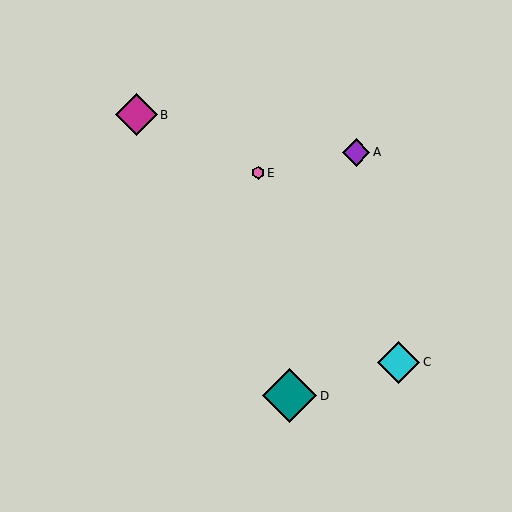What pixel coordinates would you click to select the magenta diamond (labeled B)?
Click at (136, 115) to select the magenta diamond B.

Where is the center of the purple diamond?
The center of the purple diamond is at (356, 152).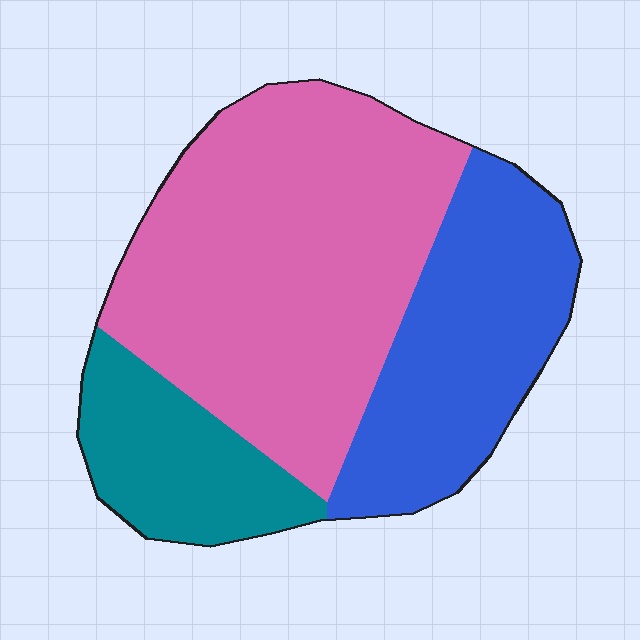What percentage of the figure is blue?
Blue covers roughly 30% of the figure.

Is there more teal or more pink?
Pink.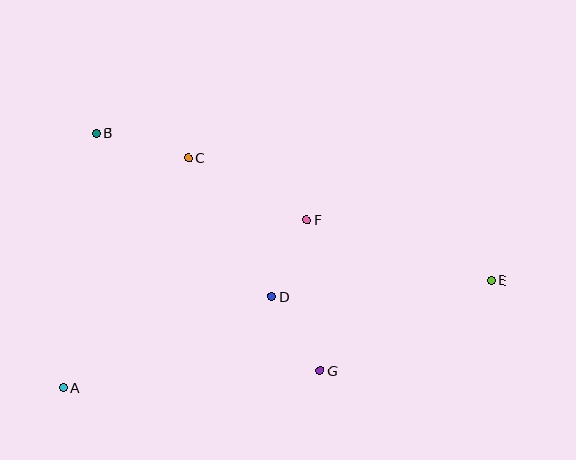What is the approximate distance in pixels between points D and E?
The distance between D and E is approximately 219 pixels.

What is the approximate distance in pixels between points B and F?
The distance between B and F is approximately 227 pixels.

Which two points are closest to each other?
Points D and F are closest to each other.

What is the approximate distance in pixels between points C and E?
The distance between C and E is approximately 327 pixels.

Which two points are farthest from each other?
Points A and E are farthest from each other.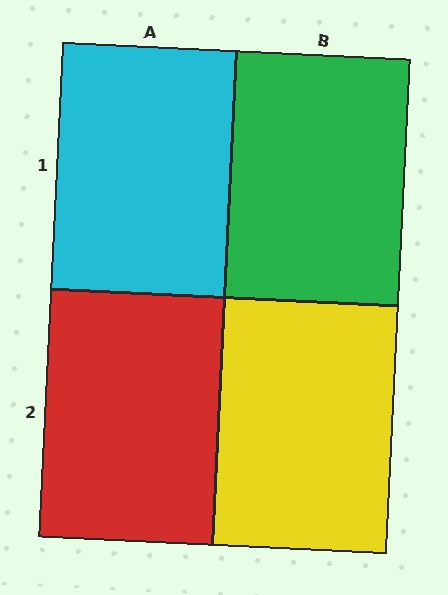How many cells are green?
1 cell is green.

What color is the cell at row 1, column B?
Green.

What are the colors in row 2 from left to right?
Red, yellow.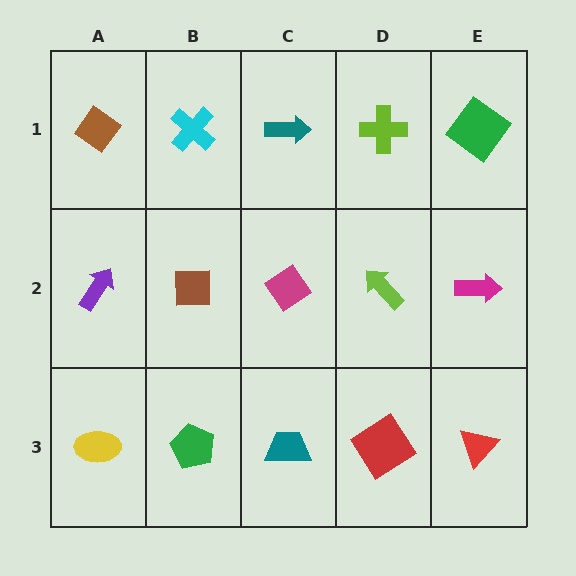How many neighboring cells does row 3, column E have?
2.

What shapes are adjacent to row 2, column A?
A brown diamond (row 1, column A), a yellow ellipse (row 3, column A), a brown square (row 2, column B).